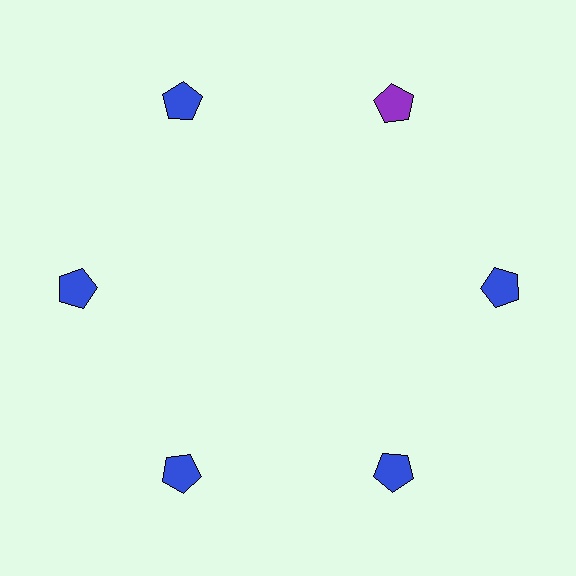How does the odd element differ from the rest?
It has a different color: purple instead of blue.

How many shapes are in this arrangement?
There are 6 shapes arranged in a ring pattern.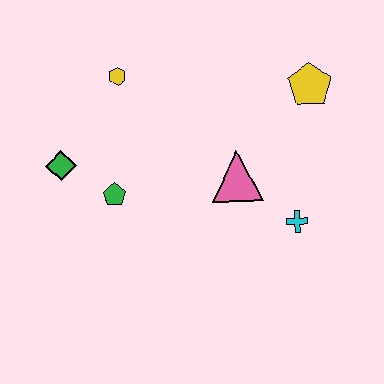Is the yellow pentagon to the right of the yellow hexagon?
Yes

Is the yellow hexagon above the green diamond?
Yes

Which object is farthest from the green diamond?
The yellow pentagon is farthest from the green diamond.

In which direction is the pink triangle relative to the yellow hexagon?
The pink triangle is to the right of the yellow hexagon.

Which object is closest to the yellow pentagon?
The pink triangle is closest to the yellow pentagon.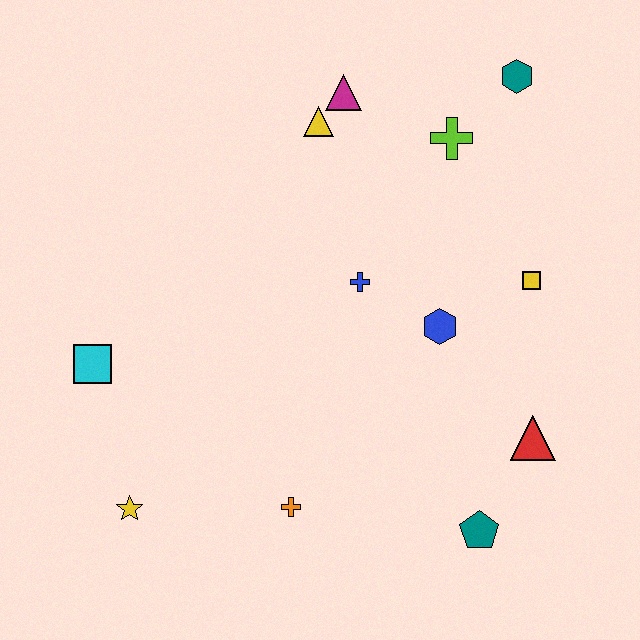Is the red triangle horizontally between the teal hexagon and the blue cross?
No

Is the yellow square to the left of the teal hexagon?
No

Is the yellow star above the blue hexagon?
No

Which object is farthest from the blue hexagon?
The yellow star is farthest from the blue hexagon.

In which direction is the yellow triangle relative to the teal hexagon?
The yellow triangle is to the left of the teal hexagon.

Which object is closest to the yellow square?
The blue hexagon is closest to the yellow square.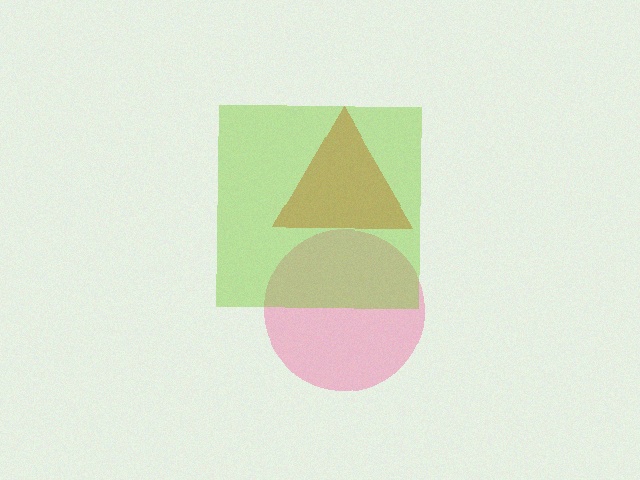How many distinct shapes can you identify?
There are 3 distinct shapes: a pink circle, a red triangle, a lime square.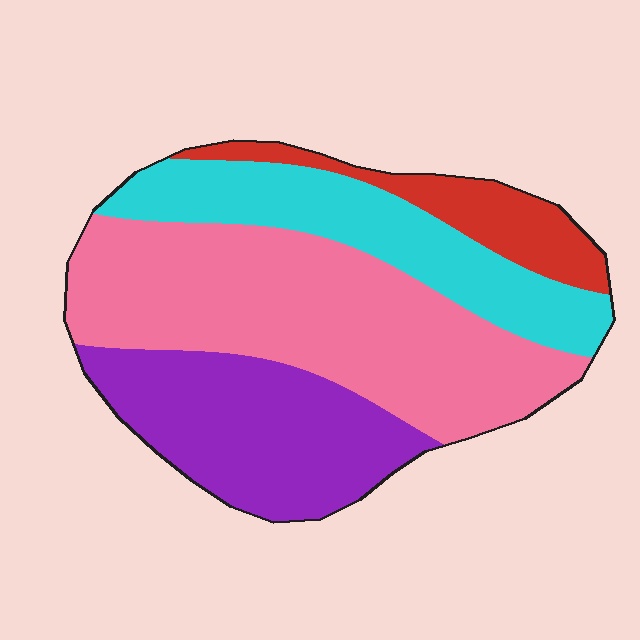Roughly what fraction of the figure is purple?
Purple takes up between a sixth and a third of the figure.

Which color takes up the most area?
Pink, at roughly 40%.